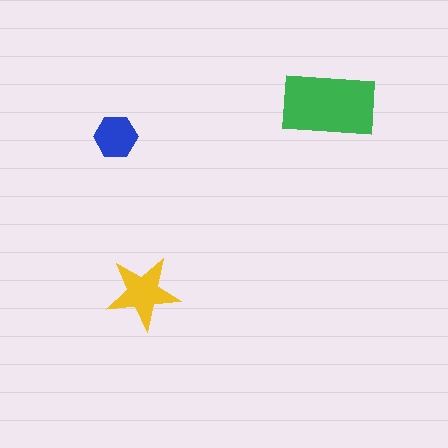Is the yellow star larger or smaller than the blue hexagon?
Larger.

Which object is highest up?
The green rectangle is topmost.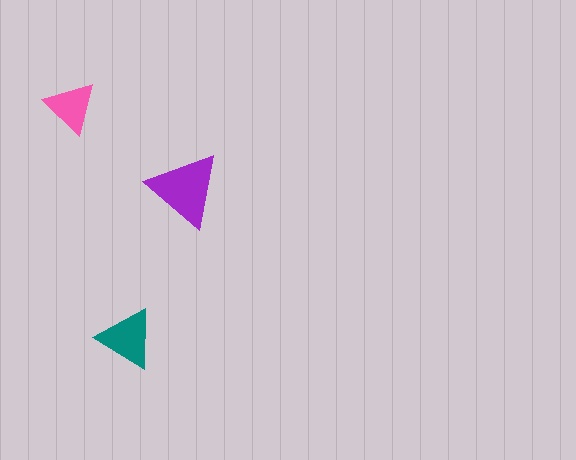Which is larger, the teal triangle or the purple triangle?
The purple one.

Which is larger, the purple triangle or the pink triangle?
The purple one.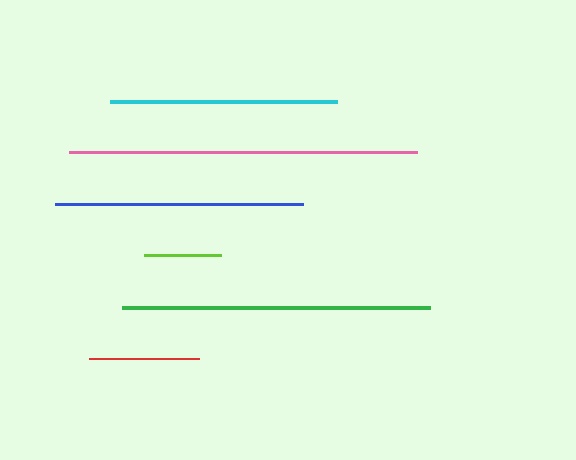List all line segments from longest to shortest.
From longest to shortest: pink, green, blue, cyan, red, lime.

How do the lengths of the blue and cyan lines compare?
The blue and cyan lines are approximately the same length.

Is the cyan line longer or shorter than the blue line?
The blue line is longer than the cyan line.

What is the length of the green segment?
The green segment is approximately 307 pixels long.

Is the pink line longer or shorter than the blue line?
The pink line is longer than the blue line.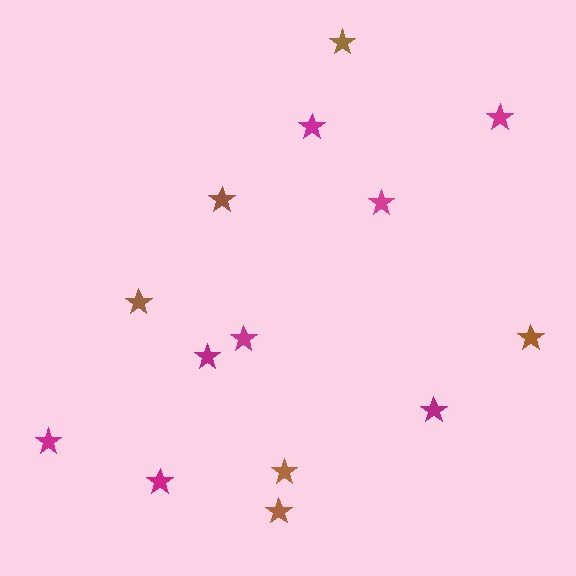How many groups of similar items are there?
There are 2 groups: one group of magenta stars (8) and one group of brown stars (6).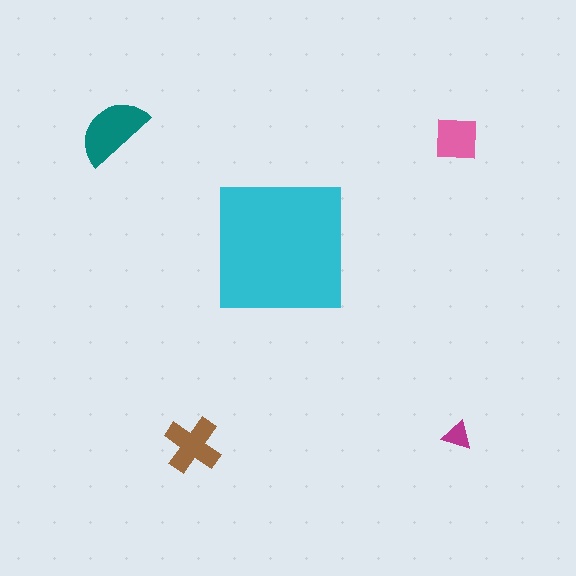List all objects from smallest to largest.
The magenta triangle, the pink square, the brown cross, the teal semicircle, the cyan square.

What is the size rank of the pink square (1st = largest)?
4th.